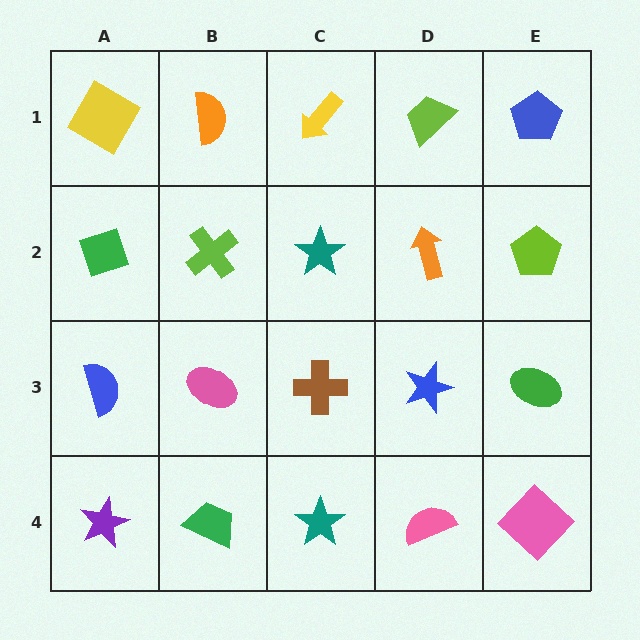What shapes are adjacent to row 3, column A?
A green diamond (row 2, column A), a purple star (row 4, column A), a pink ellipse (row 3, column B).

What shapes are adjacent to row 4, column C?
A brown cross (row 3, column C), a green trapezoid (row 4, column B), a pink semicircle (row 4, column D).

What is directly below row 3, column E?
A pink diamond.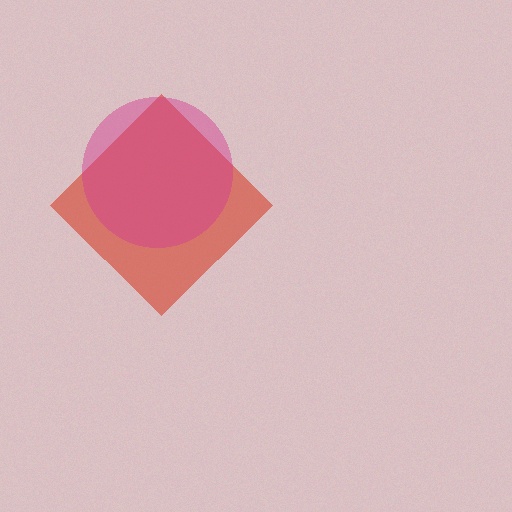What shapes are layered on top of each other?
The layered shapes are: a red diamond, a magenta circle.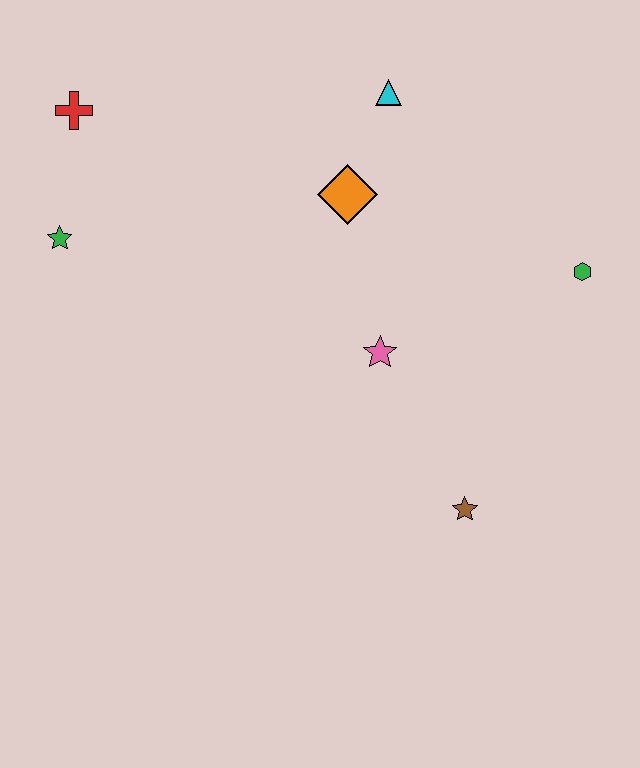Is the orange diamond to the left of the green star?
No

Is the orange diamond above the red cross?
No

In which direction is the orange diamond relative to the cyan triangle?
The orange diamond is below the cyan triangle.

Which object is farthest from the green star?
The green hexagon is farthest from the green star.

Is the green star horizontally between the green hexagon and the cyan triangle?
No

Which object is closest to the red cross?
The green star is closest to the red cross.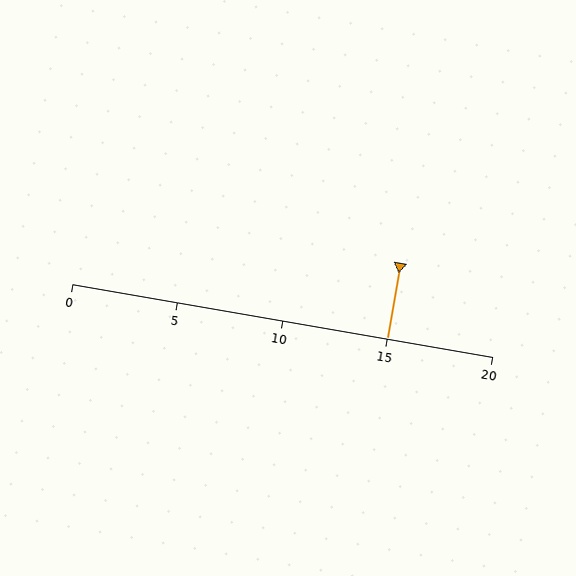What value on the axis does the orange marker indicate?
The marker indicates approximately 15.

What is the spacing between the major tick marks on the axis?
The major ticks are spaced 5 apart.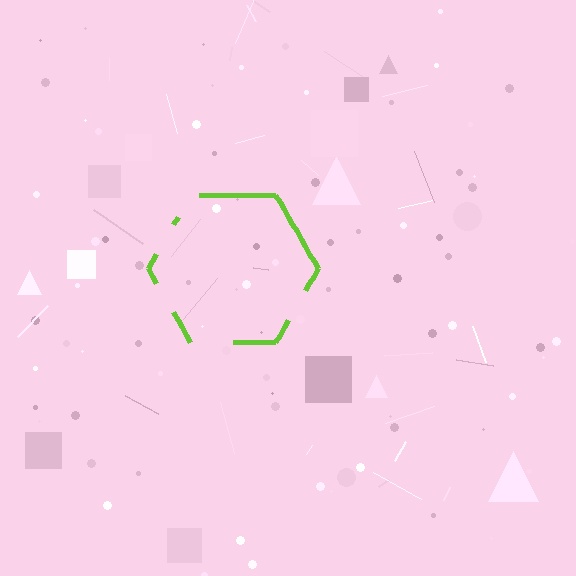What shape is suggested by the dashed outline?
The dashed outline suggests a hexagon.